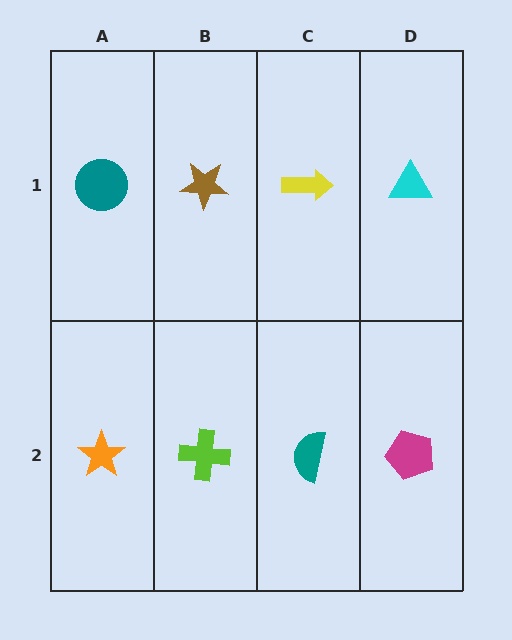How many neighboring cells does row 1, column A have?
2.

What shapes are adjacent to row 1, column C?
A teal semicircle (row 2, column C), a brown star (row 1, column B), a cyan triangle (row 1, column D).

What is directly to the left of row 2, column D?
A teal semicircle.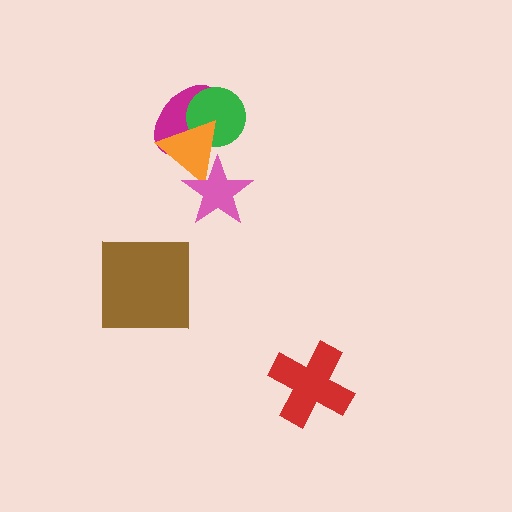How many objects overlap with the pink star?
1 object overlaps with the pink star.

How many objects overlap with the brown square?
0 objects overlap with the brown square.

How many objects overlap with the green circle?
2 objects overlap with the green circle.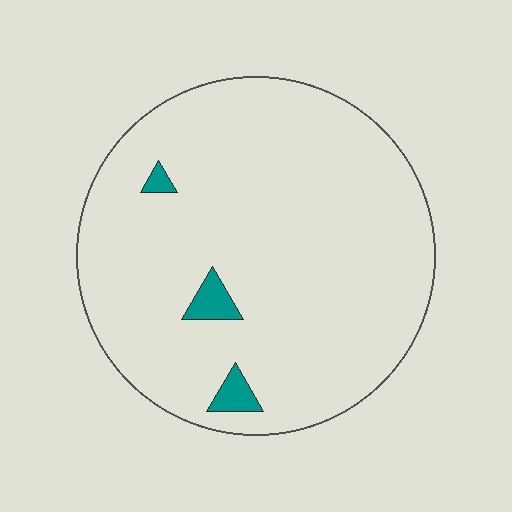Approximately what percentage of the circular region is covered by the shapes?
Approximately 5%.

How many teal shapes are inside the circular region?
3.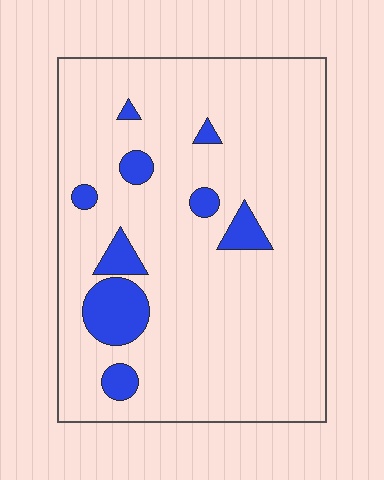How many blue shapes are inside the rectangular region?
9.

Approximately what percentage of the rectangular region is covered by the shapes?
Approximately 10%.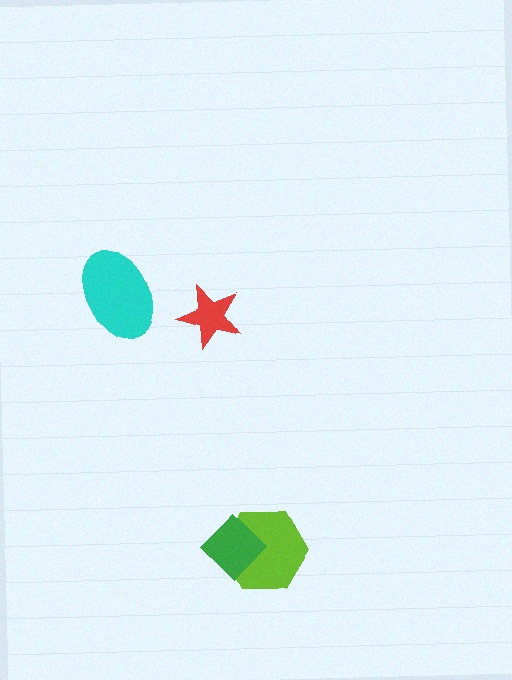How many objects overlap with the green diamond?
1 object overlaps with the green diamond.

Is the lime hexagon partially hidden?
Yes, it is partially covered by another shape.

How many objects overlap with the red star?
0 objects overlap with the red star.